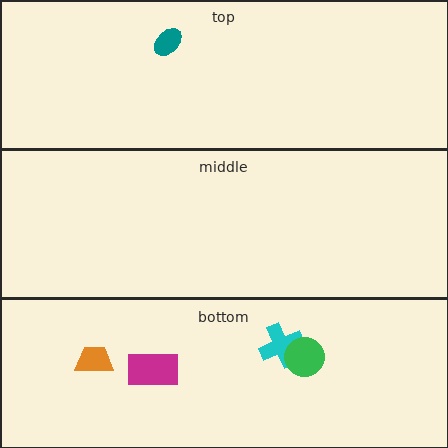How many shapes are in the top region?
1.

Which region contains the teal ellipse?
The top region.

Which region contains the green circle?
The bottom region.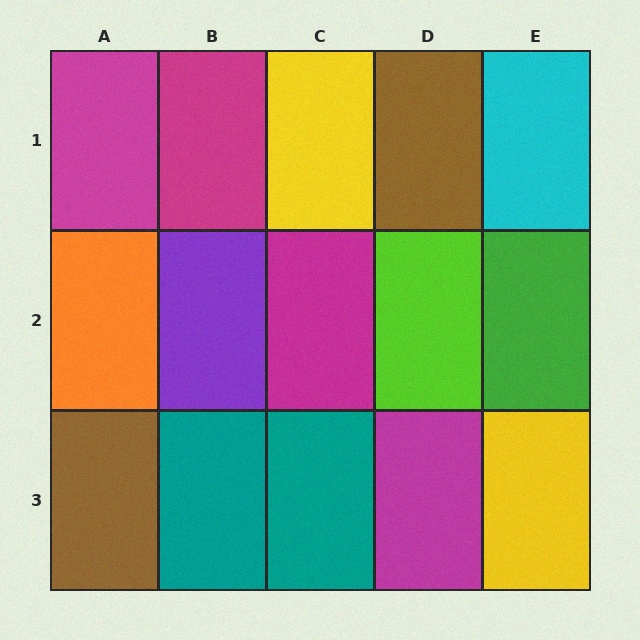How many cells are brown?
2 cells are brown.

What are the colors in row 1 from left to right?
Magenta, magenta, yellow, brown, cyan.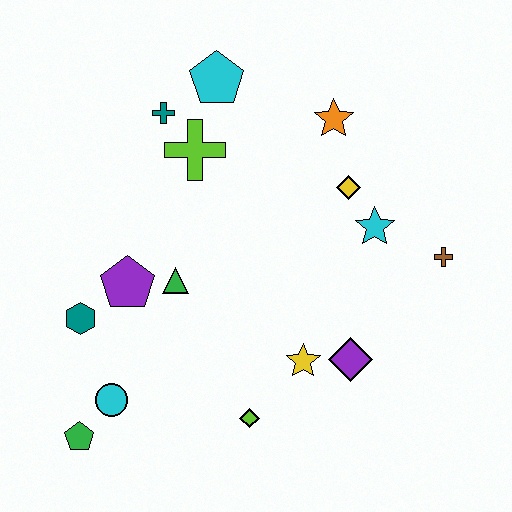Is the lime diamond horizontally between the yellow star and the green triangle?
Yes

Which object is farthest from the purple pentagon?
The brown cross is farthest from the purple pentagon.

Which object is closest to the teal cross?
The lime cross is closest to the teal cross.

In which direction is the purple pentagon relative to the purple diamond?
The purple pentagon is to the left of the purple diamond.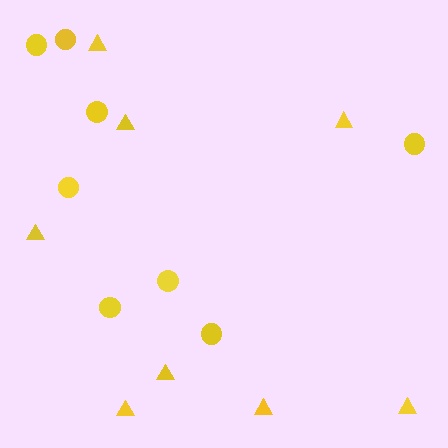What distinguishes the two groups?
There are 2 groups: one group of circles (8) and one group of triangles (8).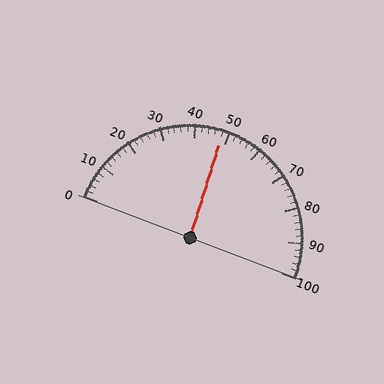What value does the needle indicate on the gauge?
The needle indicates approximately 48.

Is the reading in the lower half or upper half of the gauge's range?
The reading is in the lower half of the range (0 to 100).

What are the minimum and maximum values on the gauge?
The gauge ranges from 0 to 100.